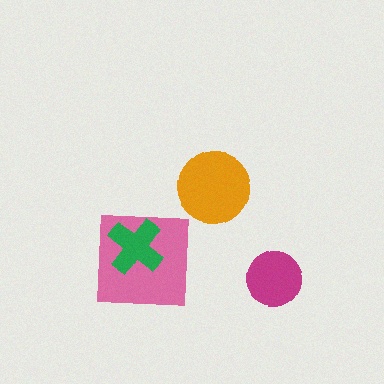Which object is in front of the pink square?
The green cross is in front of the pink square.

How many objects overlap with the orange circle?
0 objects overlap with the orange circle.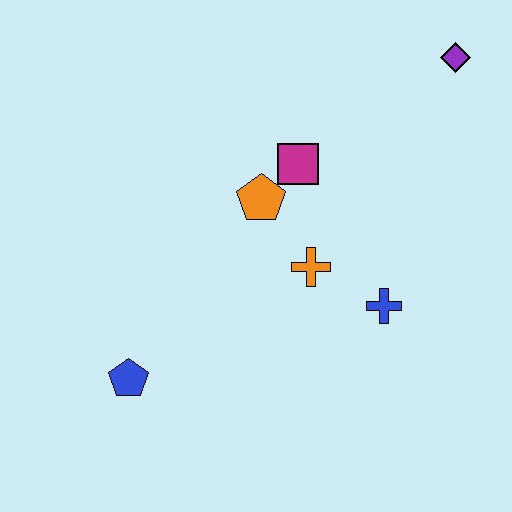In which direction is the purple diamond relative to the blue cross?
The purple diamond is above the blue cross.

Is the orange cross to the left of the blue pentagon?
No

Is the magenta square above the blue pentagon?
Yes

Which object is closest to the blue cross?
The orange cross is closest to the blue cross.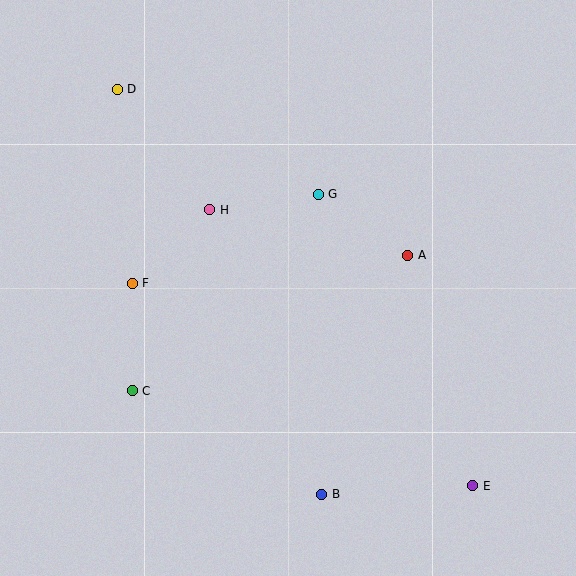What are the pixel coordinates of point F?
Point F is at (132, 283).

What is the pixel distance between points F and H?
The distance between F and H is 107 pixels.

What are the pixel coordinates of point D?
Point D is at (117, 89).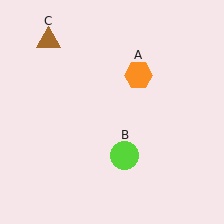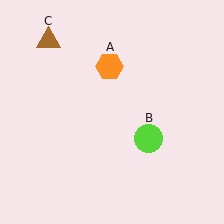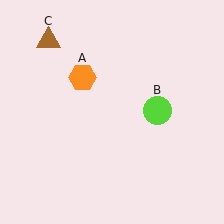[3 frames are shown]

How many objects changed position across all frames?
2 objects changed position: orange hexagon (object A), lime circle (object B).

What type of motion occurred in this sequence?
The orange hexagon (object A), lime circle (object B) rotated counterclockwise around the center of the scene.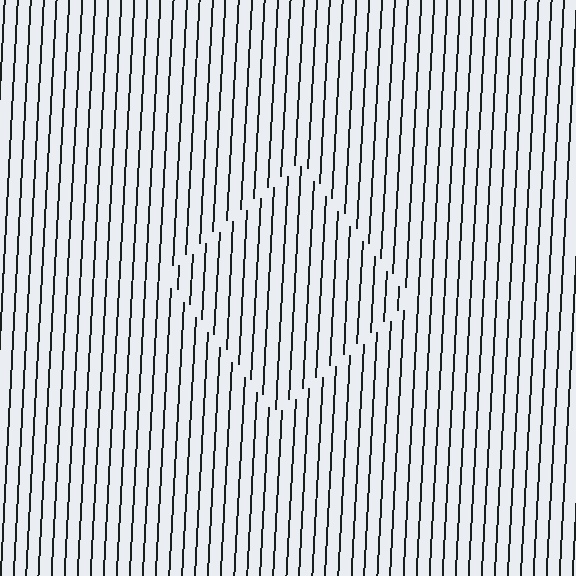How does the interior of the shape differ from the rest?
The interior of the shape contains the same grating, shifted by half a period — the contour is defined by the phase discontinuity where line-ends from the inner and outer gratings abut.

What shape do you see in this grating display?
An illusory square. The interior of the shape contains the same grating, shifted by half a period — the contour is defined by the phase discontinuity where line-ends from the inner and outer gratings abut.